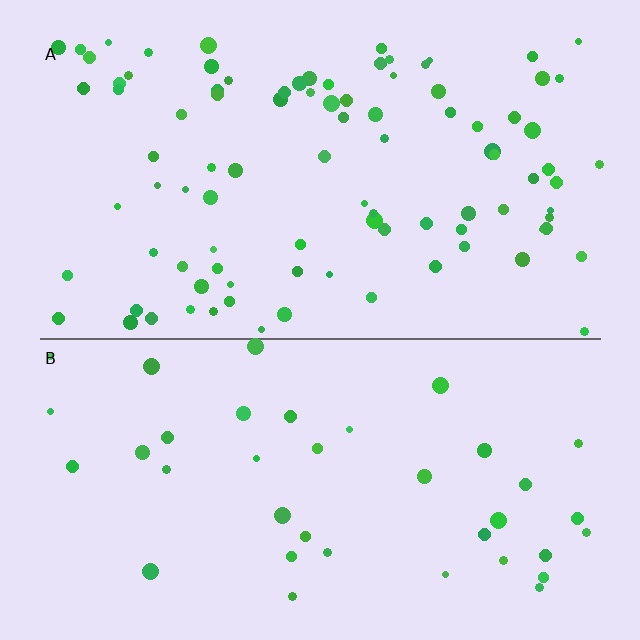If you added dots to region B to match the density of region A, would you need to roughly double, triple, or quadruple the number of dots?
Approximately double.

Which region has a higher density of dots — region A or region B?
A (the top).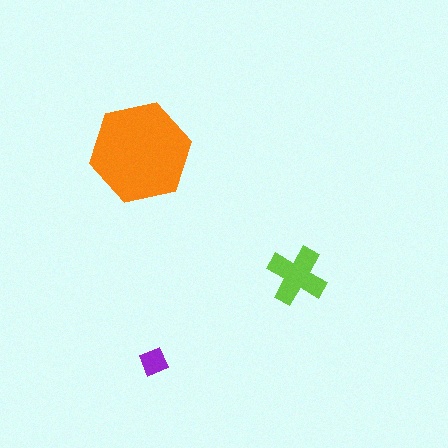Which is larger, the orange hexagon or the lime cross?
The orange hexagon.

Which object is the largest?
The orange hexagon.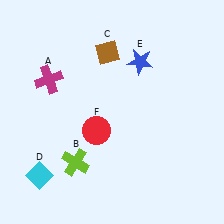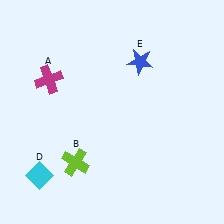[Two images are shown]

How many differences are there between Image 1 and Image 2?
There are 2 differences between the two images.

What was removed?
The red circle (F), the brown diamond (C) were removed in Image 2.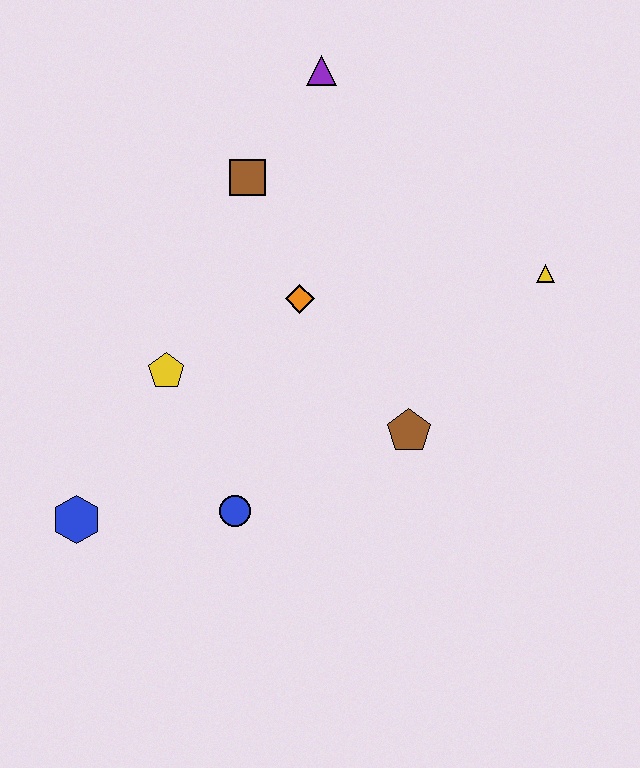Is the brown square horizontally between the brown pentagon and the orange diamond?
No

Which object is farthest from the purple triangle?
The blue hexagon is farthest from the purple triangle.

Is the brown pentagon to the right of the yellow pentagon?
Yes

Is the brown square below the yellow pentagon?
No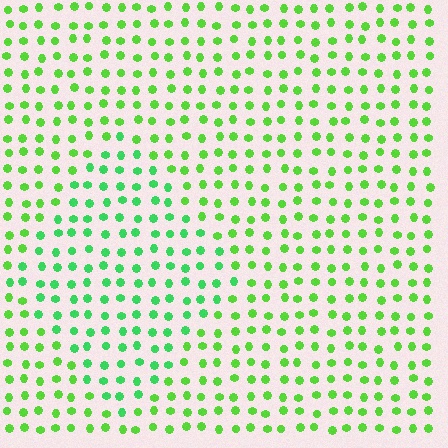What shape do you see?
I see a diamond.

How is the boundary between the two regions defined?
The boundary is defined purely by a slight shift in hue (about 26 degrees). Spacing, size, and orientation are identical on both sides.